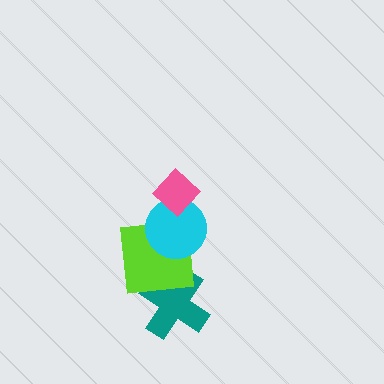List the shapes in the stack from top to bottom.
From top to bottom: the pink diamond, the cyan circle, the lime square, the teal cross.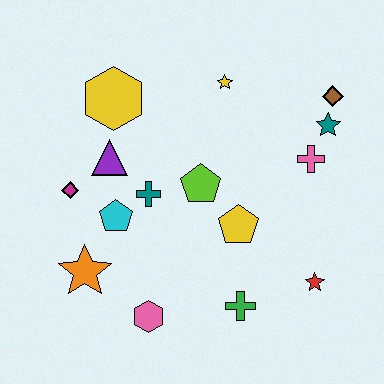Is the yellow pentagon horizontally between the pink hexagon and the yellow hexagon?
No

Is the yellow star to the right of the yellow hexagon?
Yes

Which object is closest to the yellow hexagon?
The purple triangle is closest to the yellow hexagon.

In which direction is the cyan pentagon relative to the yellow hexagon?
The cyan pentagon is below the yellow hexagon.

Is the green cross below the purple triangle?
Yes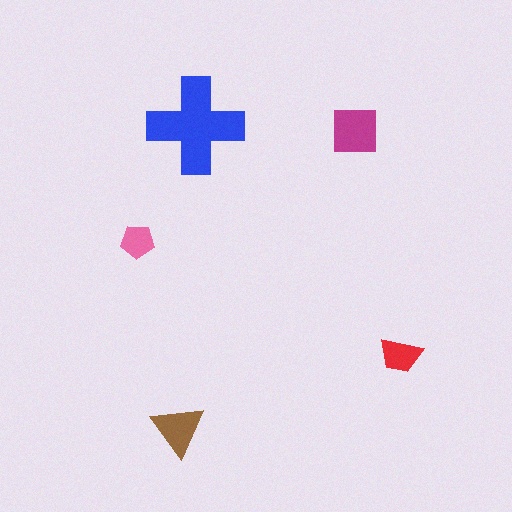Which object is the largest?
The blue cross.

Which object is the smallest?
The pink pentagon.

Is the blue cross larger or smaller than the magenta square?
Larger.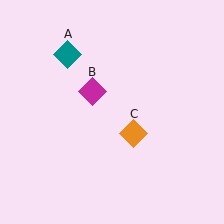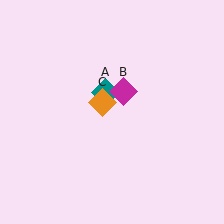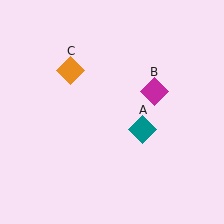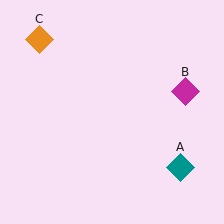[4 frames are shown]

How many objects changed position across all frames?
3 objects changed position: teal diamond (object A), magenta diamond (object B), orange diamond (object C).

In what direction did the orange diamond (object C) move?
The orange diamond (object C) moved up and to the left.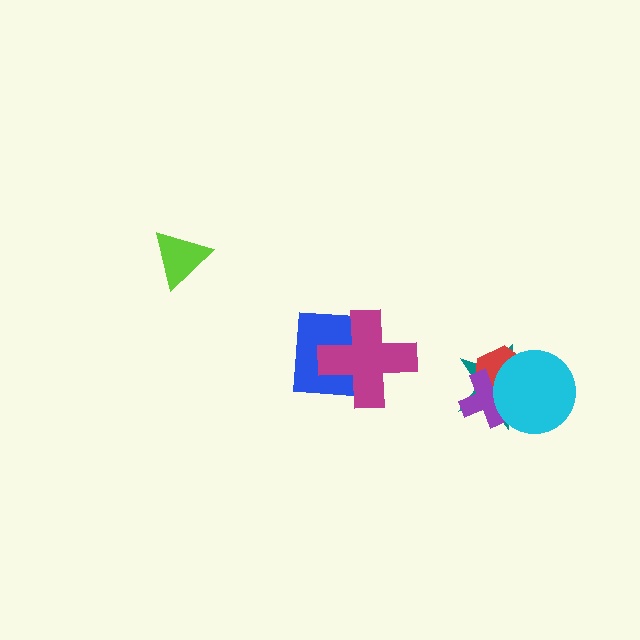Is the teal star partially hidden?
Yes, it is partially covered by another shape.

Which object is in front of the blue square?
The magenta cross is in front of the blue square.